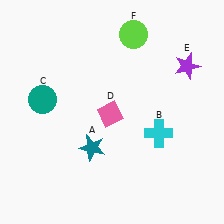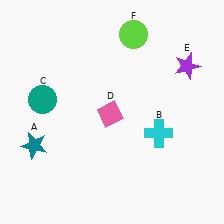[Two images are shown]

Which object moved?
The teal star (A) moved left.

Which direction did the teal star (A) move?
The teal star (A) moved left.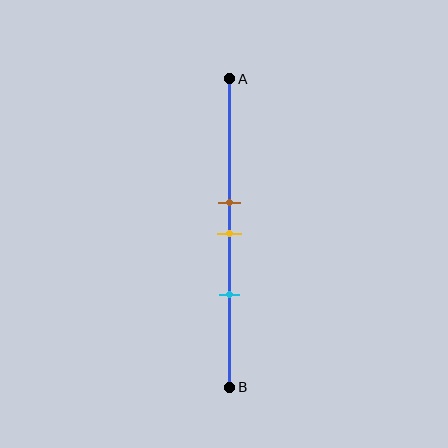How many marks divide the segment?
There are 3 marks dividing the segment.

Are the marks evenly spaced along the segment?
Yes, the marks are approximately evenly spaced.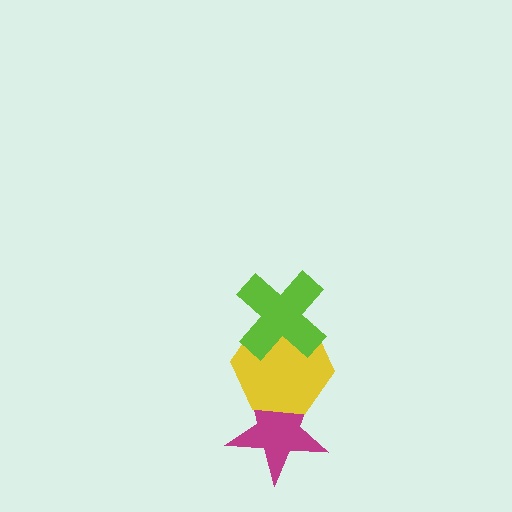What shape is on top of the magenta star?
The yellow hexagon is on top of the magenta star.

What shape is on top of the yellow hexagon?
The lime cross is on top of the yellow hexagon.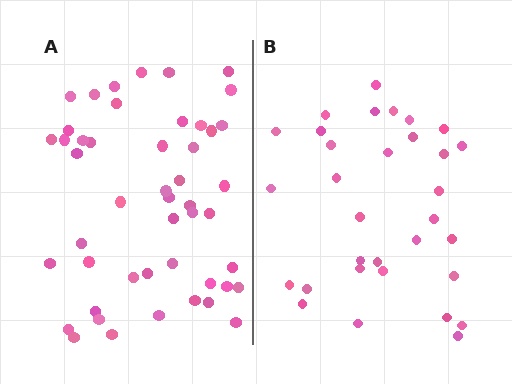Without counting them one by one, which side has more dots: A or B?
Region A (the left region) has more dots.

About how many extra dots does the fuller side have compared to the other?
Region A has approximately 15 more dots than region B.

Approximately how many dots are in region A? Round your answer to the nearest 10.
About 50 dots. (The exact count is 48, which rounds to 50.)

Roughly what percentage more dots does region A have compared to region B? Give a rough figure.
About 50% more.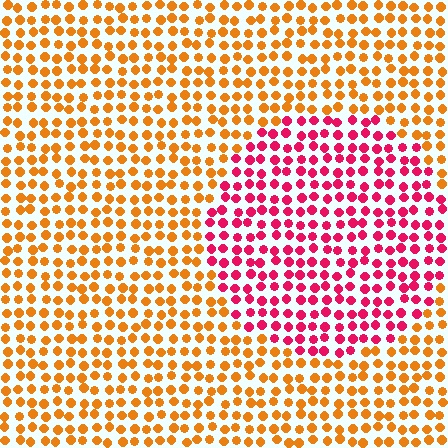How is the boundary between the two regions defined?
The boundary is defined purely by a slight shift in hue (about 53 degrees). Spacing, size, and orientation are identical on both sides.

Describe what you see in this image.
The image is filled with small orange elements in a uniform arrangement. A circle-shaped region is visible where the elements are tinted to a slightly different hue, forming a subtle color boundary.